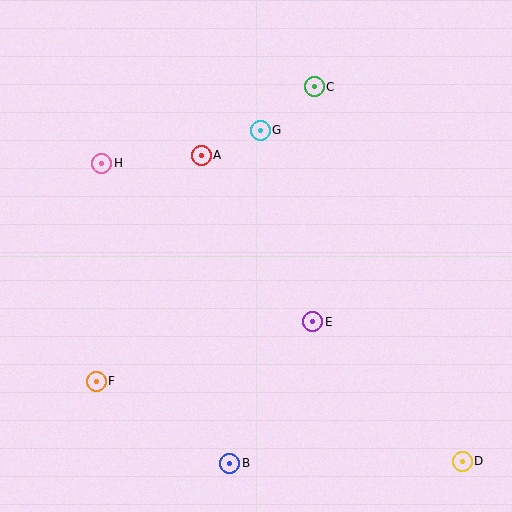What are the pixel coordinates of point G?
Point G is at (260, 130).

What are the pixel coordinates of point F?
Point F is at (96, 381).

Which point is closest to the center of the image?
Point E at (312, 322) is closest to the center.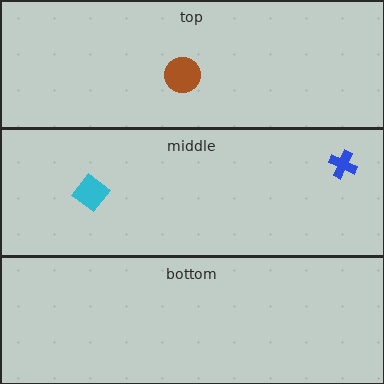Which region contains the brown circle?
The top region.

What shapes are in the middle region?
The blue cross, the cyan diamond.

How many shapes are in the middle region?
2.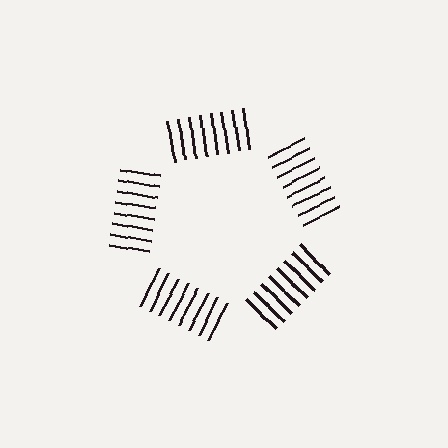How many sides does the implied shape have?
5 sides — the line-ends trace a pentagon.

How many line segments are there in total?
40 — 8 along each of the 5 edges.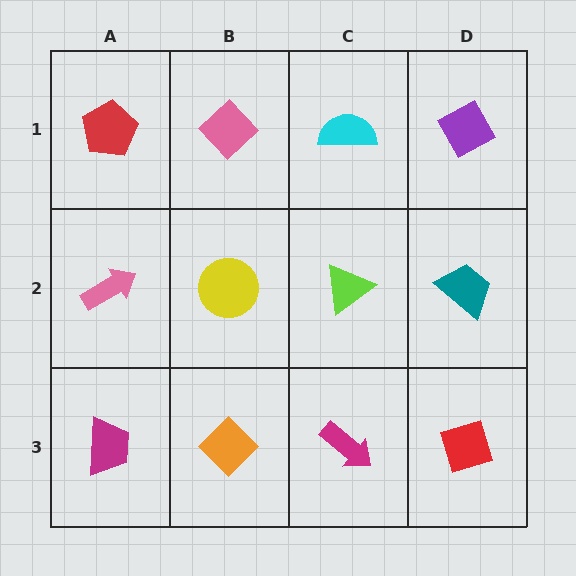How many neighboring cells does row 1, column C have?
3.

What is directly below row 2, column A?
A magenta trapezoid.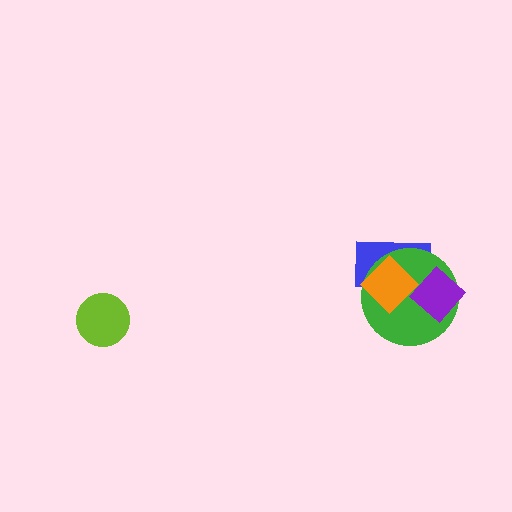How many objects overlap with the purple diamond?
3 objects overlap with the purple diamond.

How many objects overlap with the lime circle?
0 objects overlap with the lime circle.